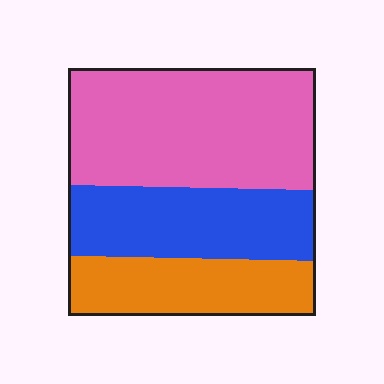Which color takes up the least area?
Orange, at roughly 25%.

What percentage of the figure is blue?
Blue takes up about one quarter (1/4) of the figure.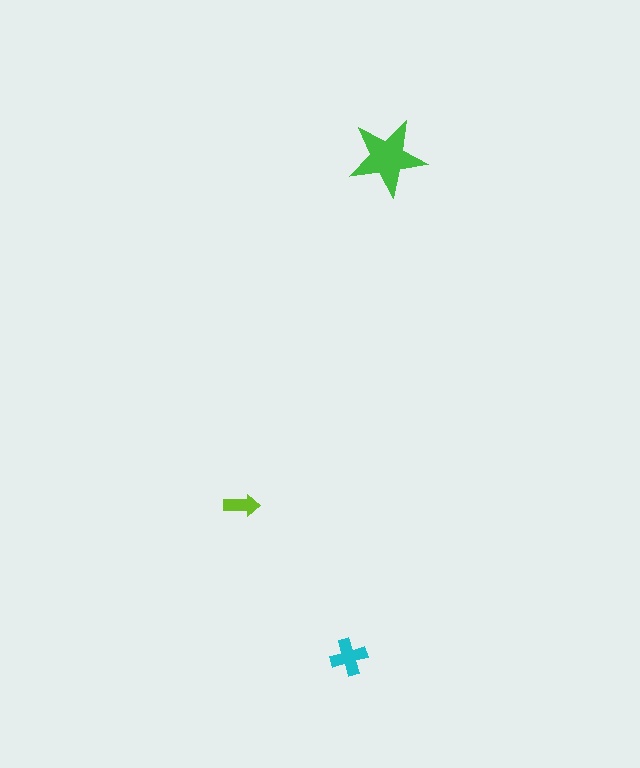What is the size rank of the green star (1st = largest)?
1st.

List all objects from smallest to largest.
The lime arrow, the cyan cross, the green star.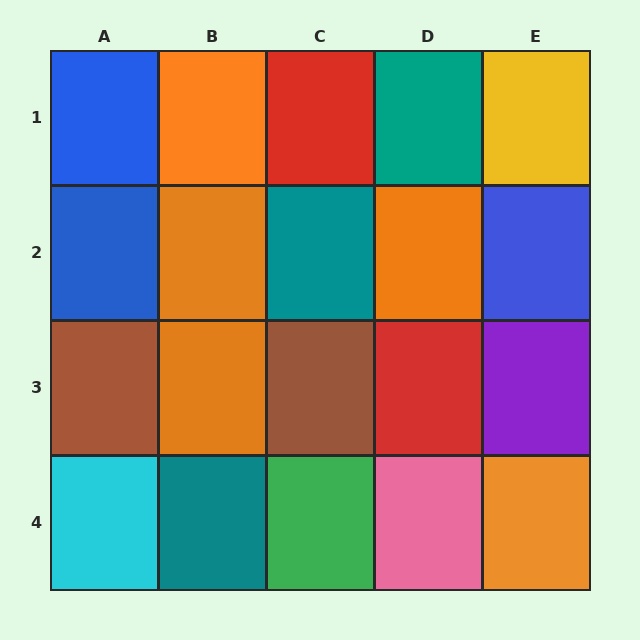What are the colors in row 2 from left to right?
Blue, orange, teal, orange, blue.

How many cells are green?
1 cell is green.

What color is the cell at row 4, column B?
Teal.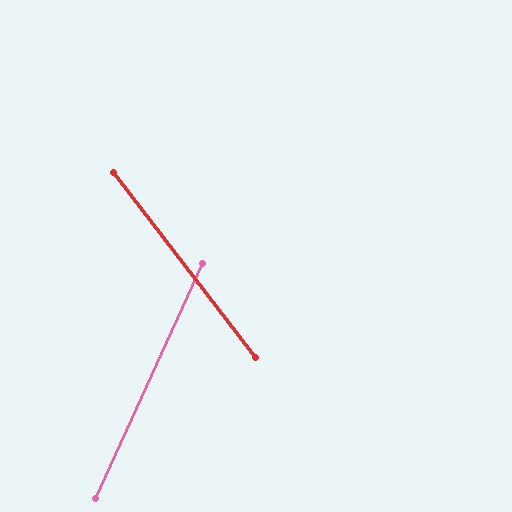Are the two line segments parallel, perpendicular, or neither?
Neither parallel nor perpendicular — they differ by about 62°.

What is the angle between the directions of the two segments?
Approximately 62 degrees.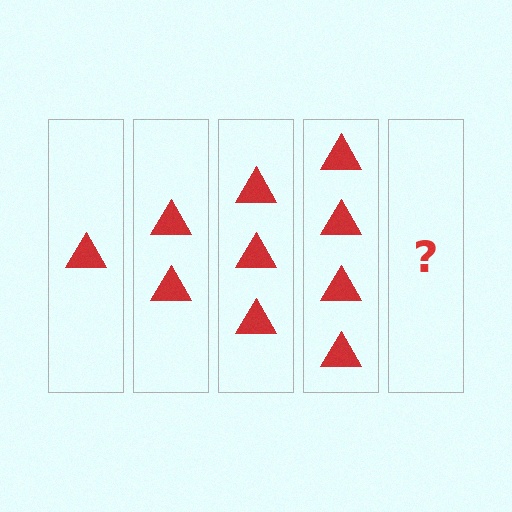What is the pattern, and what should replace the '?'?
The pattern is that each step adds one more triangle. The '?' should be 5 triangles.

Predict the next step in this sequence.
The next step is 5 triangles.